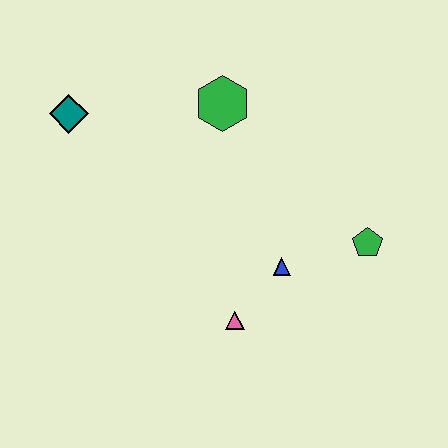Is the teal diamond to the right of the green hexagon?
No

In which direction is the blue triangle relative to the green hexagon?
The blue triangle is below the green hexagon.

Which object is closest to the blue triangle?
The pink triangle is closest to the blue triangle.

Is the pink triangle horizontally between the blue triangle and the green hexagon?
Yes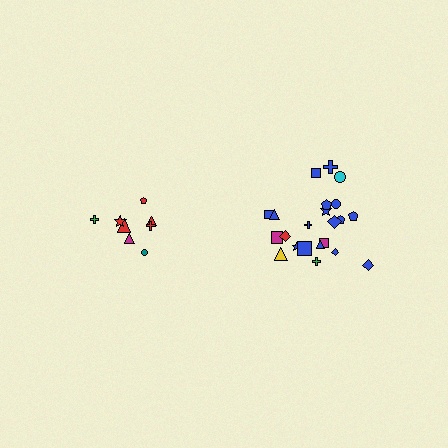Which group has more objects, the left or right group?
The right group.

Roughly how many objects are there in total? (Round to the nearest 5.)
Roughly 30 objects in total.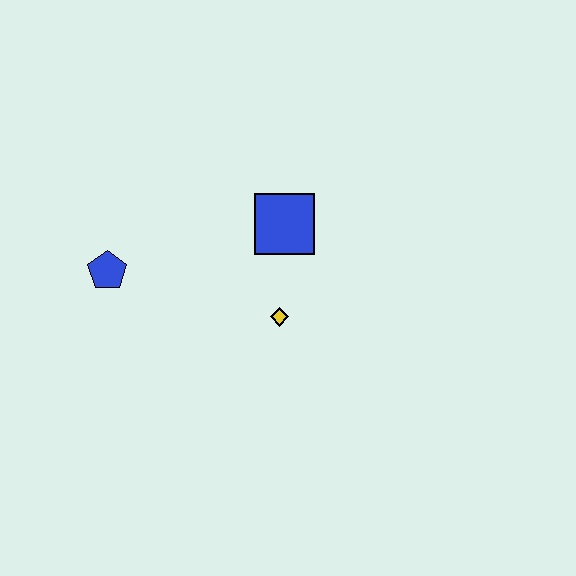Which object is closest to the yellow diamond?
The blue square is closest to the yellow diamond.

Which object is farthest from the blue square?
The blue pentagon is farthest from the blue square.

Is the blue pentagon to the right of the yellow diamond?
No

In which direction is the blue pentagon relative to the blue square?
The blue pentagon is to the left of the blue square.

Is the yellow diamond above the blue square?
No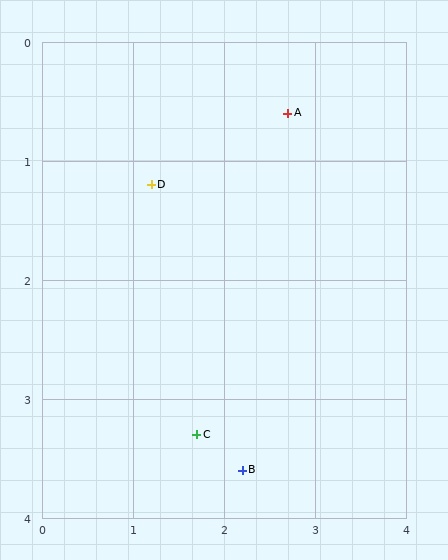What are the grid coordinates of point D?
Point D is at approximately (1.2, 1.2).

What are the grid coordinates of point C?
Point C is at approximately (1.7, 3.3).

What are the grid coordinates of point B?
Point B is at approximately (2.2, 3.6).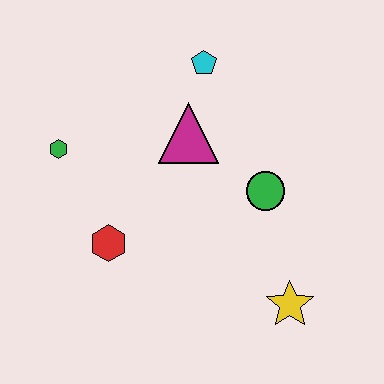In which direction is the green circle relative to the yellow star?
The green circle is above the yellow star.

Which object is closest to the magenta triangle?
The cyan pentagon is closest to the magenta triangle.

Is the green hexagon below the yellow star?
No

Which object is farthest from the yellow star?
The green hexagon is farthest from the yellow star.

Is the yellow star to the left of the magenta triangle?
No